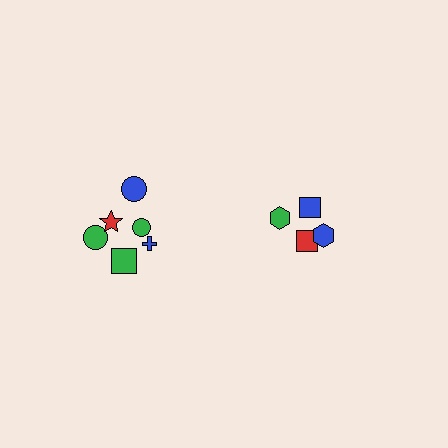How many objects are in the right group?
There are 4 objects.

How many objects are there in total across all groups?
There are 10 objects.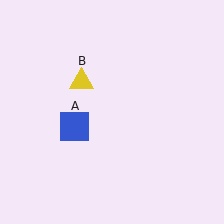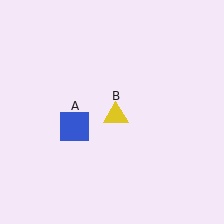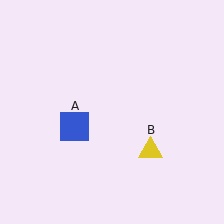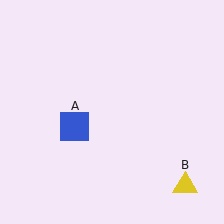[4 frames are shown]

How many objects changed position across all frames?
1 object changed position: yellow triangle (object B).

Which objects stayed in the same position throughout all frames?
Blue square (object A) remained stationary.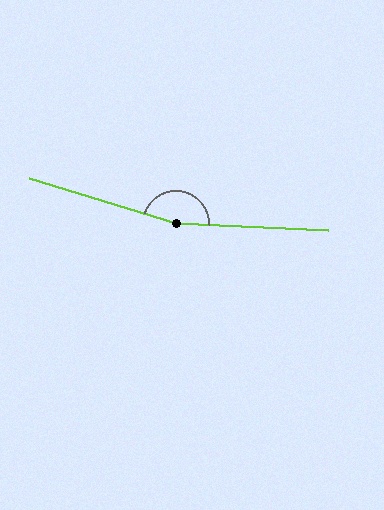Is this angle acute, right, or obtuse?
It is obtuse.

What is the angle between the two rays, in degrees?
Approximately 165 degrees.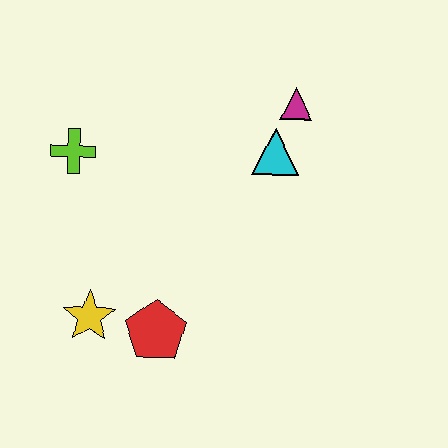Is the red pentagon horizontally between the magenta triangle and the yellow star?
Yes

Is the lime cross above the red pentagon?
Yes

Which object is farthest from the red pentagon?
The magenta triangle is farthest from the red pentagon.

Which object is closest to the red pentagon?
The yellow star is closest to the red pentagon.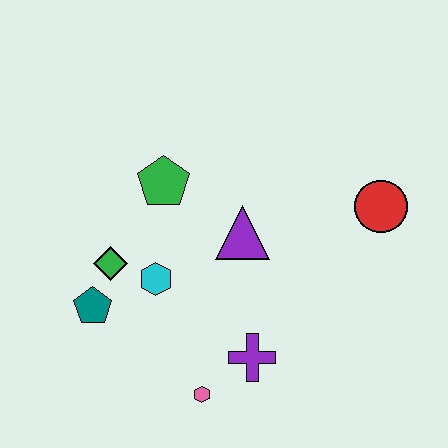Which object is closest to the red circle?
The purple triangle is closest to the red circle.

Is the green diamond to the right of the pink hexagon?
No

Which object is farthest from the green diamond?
The red circle is farthest from the green diamond.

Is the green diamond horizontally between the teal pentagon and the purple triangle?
Yes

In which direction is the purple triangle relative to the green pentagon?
The purple triangle is to the right of the green pentagon.